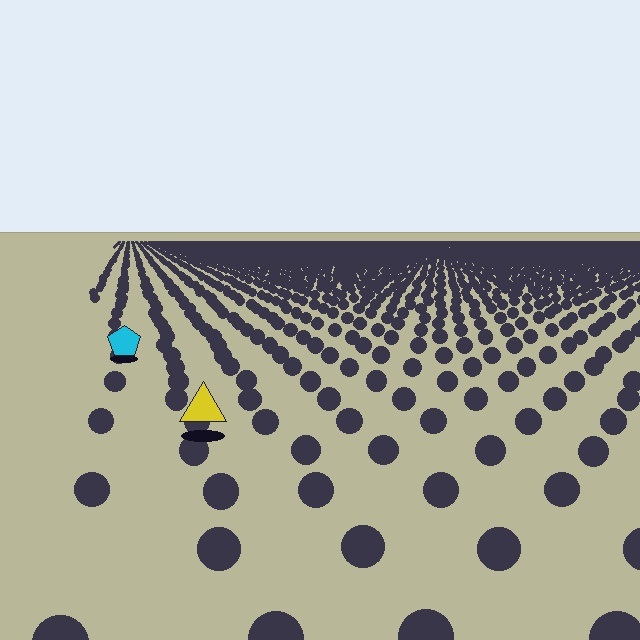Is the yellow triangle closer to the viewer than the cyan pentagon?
Yes. The yellow triangle is closer — you can tell from the texture gradient: the ground texture is coarser near it.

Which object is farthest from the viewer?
The cyan pentagon is farthest from the viewer. It appears smaller and the ground texture around it is denser.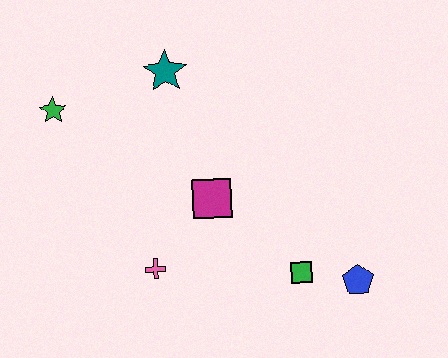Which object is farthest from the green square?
The green star is farthest from the green square.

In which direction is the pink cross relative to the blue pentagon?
The pink cross is to the left of the blue pentagon.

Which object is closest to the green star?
The teal star is closest to the green star.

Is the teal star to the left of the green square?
Yes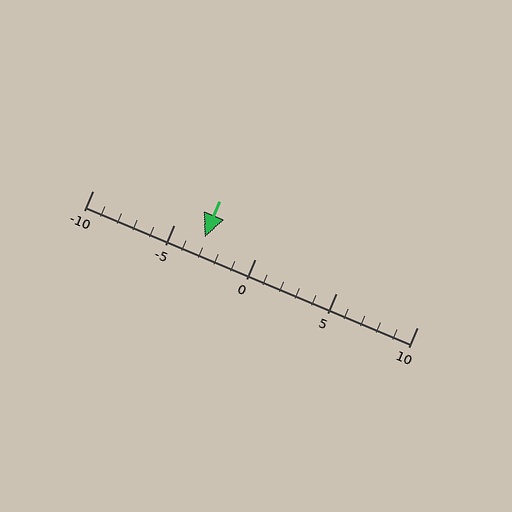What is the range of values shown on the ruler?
The ruler shows values from -10 to 10.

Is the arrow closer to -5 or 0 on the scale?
The arrow is closer to -5.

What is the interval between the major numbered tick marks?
The major tick marks are spaced 5 units apart.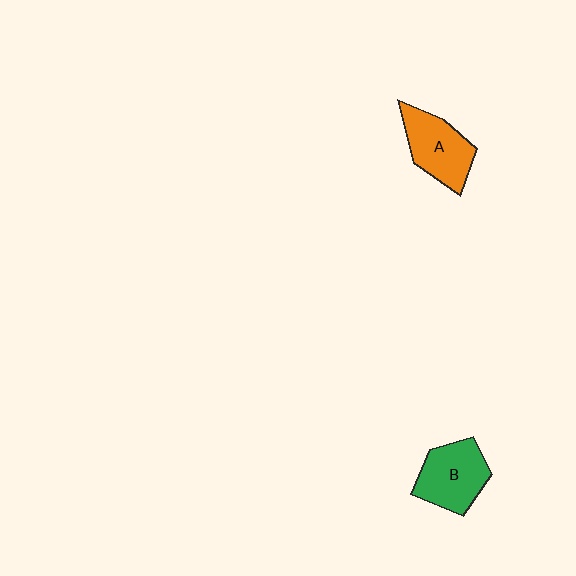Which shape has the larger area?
Shape B (green).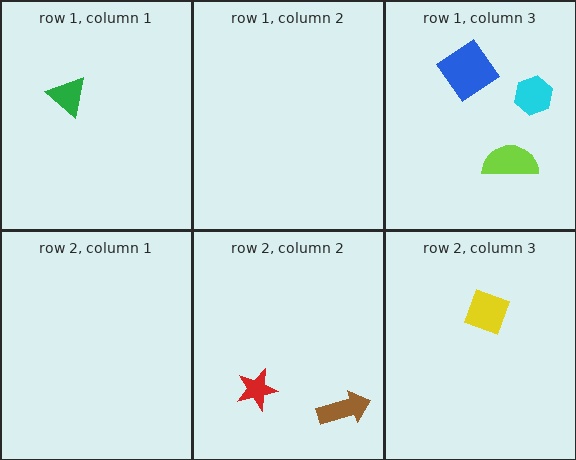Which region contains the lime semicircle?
The row 1, column 3 region.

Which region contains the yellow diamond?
The row 2, column 3 region.